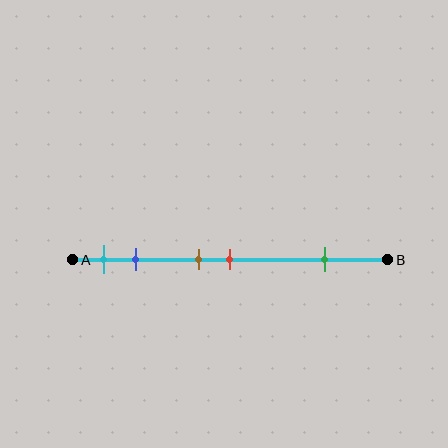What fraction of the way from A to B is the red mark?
The red mark is approximately 50% (0.5) of the way from A to B.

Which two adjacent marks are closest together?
The brown and red marks are the closest adjacent pair.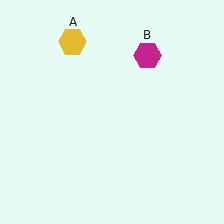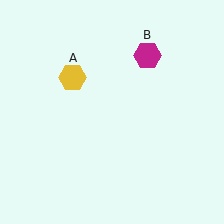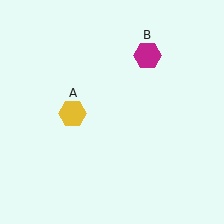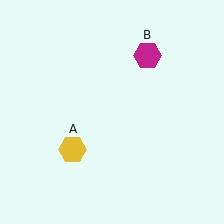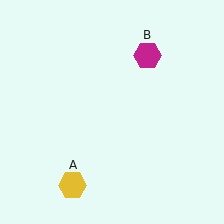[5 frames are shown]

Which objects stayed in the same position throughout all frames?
Magenta hexagon (object B) remained stationary.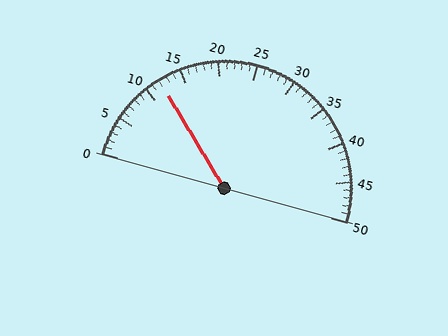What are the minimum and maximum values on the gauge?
The gauge ranges from 0 to 50.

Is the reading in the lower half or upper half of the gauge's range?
The reading is in the lower half of the range (0 to 50).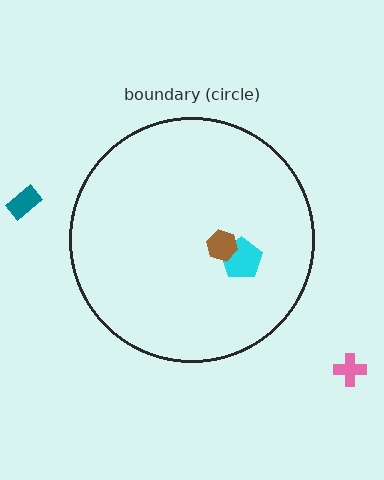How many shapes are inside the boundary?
2 inside, 2 outside.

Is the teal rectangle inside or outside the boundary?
Outside.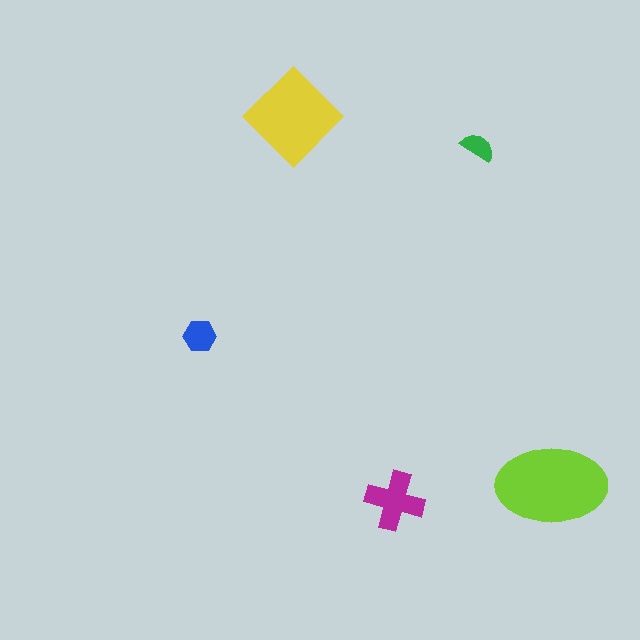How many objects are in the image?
There are 5 objects in the image.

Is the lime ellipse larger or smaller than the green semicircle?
Larger.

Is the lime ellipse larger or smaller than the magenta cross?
Larger.